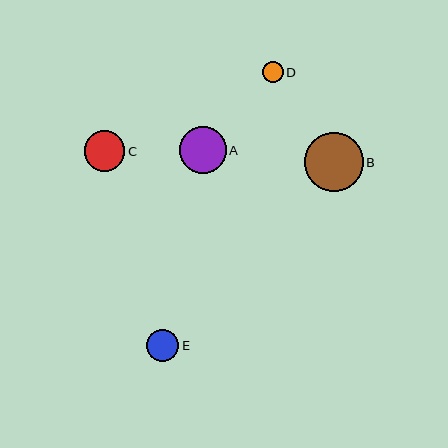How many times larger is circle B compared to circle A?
Circle B is approximately 1.3 times the size of circle A.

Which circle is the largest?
Circle B is the largest with a size of approximately 59 pixels.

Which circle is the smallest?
Circle D is the smallest with a size of approximately 21 pixels.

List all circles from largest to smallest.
From largest to smallest: B, A, C, E, D.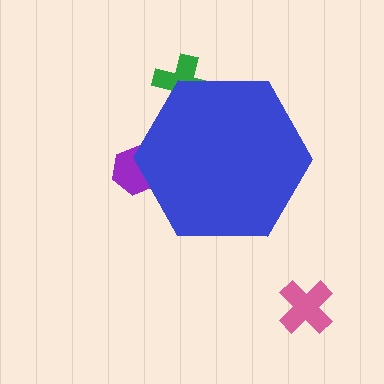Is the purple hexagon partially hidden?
Yes, the purple hexagon is partially hidden behind the blue hexagon.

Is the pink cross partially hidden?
No, the pink cross is fully visible.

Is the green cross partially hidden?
Yes, the green cross is partially hidden behind the blue hexagon.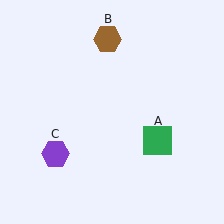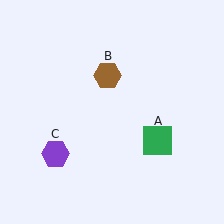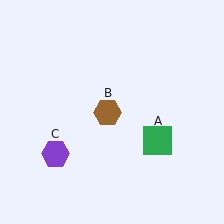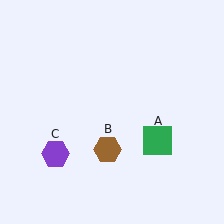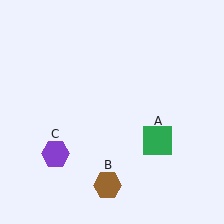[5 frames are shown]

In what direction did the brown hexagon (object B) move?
The brown hexagon (object B) moved down.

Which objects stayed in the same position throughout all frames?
Green square (object A) and purple hexagon (object C) remained stationary.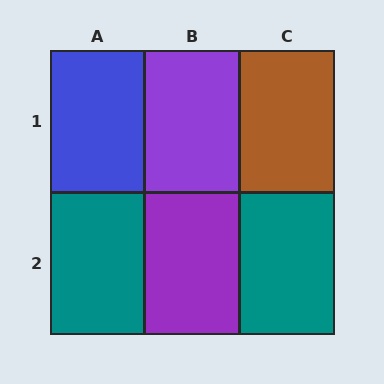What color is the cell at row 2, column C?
Teal.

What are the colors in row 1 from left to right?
Blue, purple, brown.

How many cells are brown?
1 cell is brown.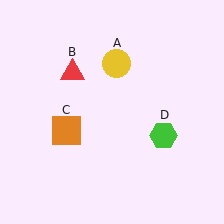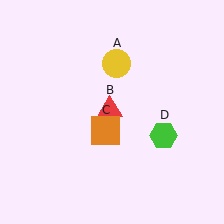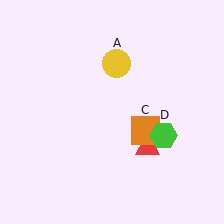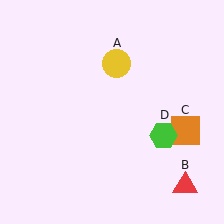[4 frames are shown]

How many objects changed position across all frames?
2 objects changed position: red triangle (object B), orange square (object C).